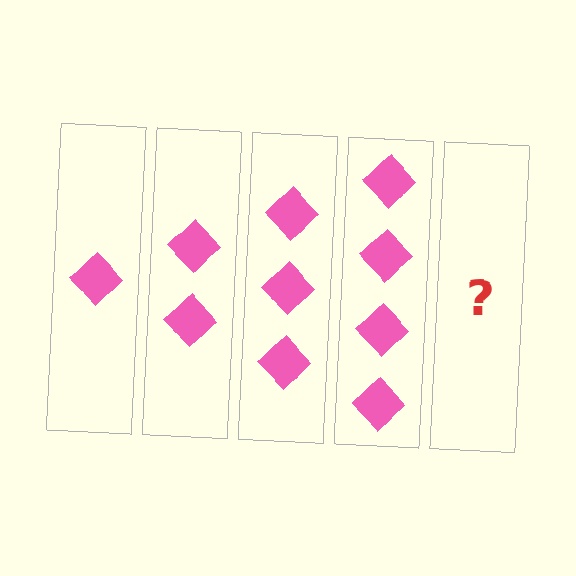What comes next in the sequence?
The next element should be 5 diamonds.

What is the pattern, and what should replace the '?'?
The pattern is that each step adds one more diamond. The '?' should be 5 diamonds.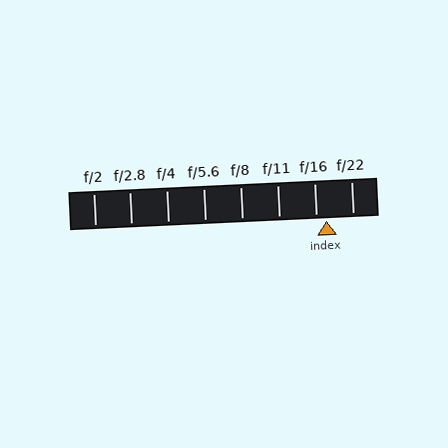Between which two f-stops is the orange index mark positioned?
The index mark is between f/16 and f/22.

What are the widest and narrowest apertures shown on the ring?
The widest aperture shown is f/2 and the narrowest is f/22.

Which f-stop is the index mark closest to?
The index mark is closest to f/16.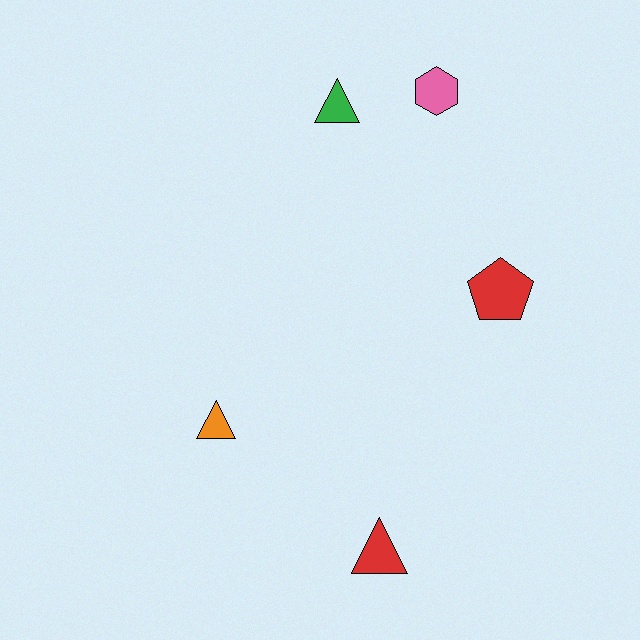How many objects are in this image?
There are 5 objects.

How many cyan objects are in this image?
There are no cyan objects.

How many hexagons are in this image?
There is 1 hexagon.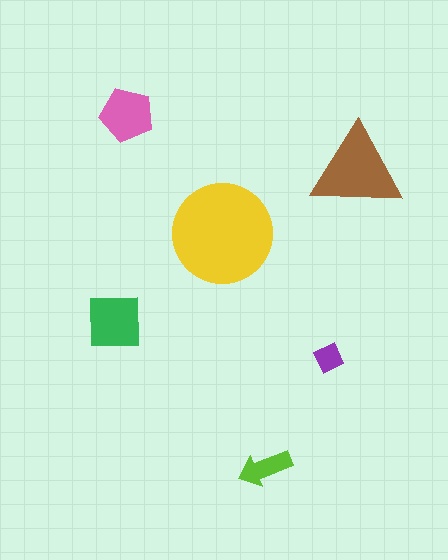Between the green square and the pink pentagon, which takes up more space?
The green square.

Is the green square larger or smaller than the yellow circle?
Smaller.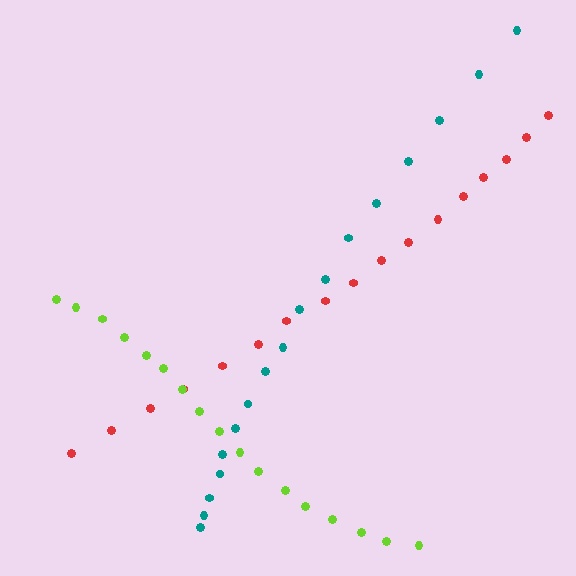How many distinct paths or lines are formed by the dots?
There are 3 distinct paths.